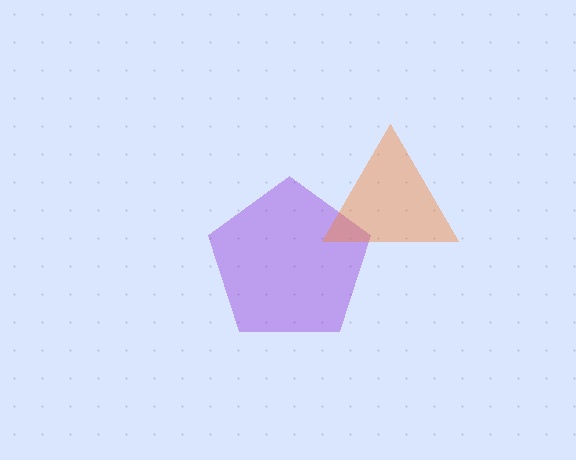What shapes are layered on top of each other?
The layered shapes are: a purple pentagon, an orange triangle.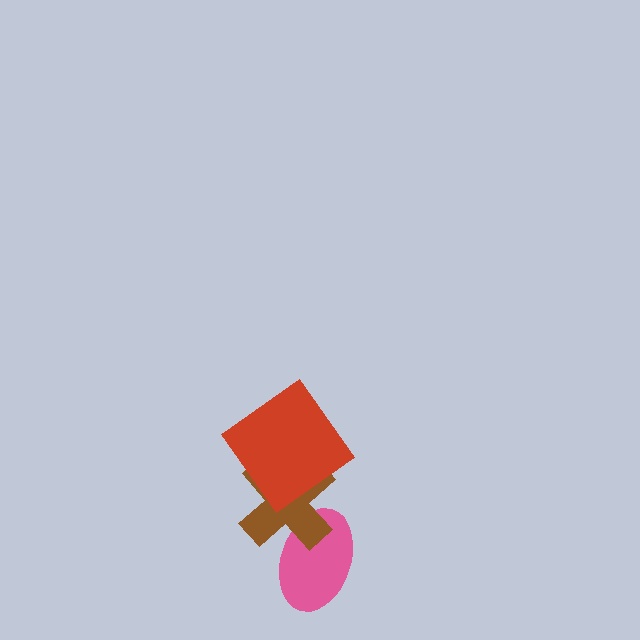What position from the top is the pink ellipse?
The pink ellipse is 3rd from the top.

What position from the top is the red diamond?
The red diamond is 1st from the top.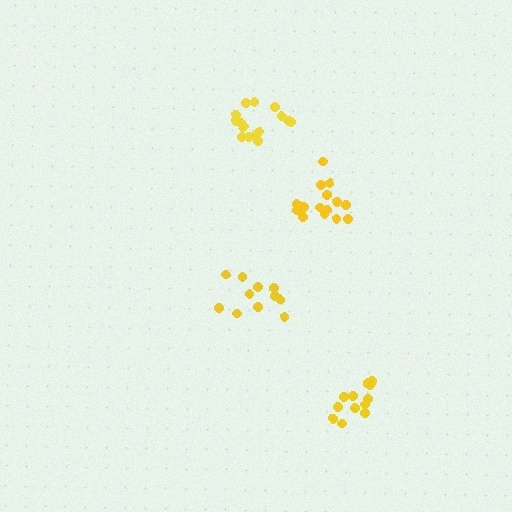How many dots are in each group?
Group 1: 16 dots, Group 2: 12 dots, Group 3: 11 dots, Group 4: 15 dots (54 total).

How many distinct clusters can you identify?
There are 4 distinct clusters.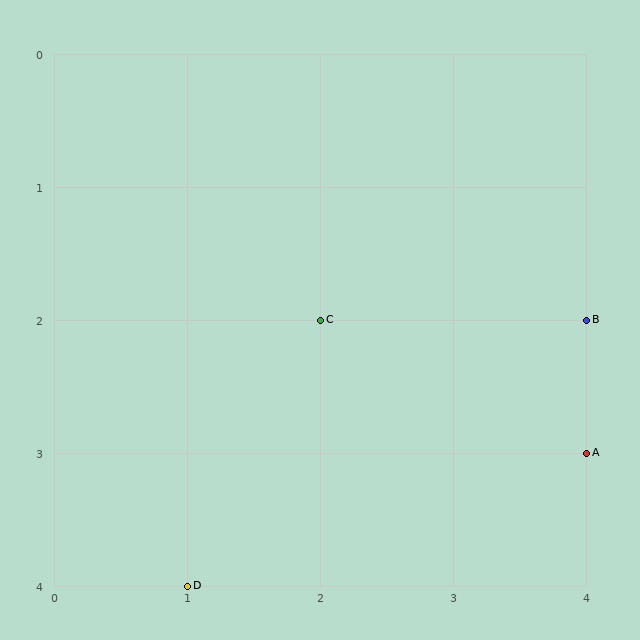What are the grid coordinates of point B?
Point B is at grid coordinates (4, 2).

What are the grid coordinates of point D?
Point D is at grid coordinates (1, 4).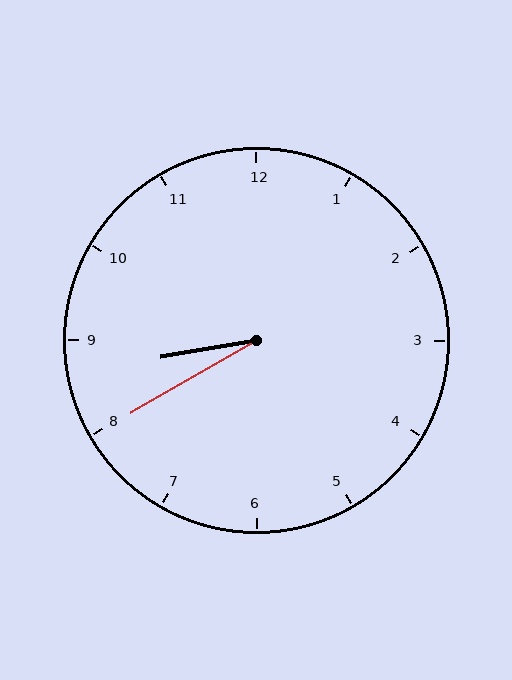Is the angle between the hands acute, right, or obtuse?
It is acute.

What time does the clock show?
8:40.